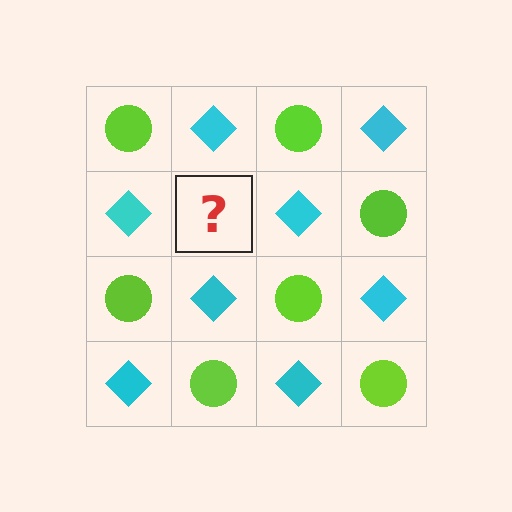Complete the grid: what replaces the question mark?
The question mark should be replaced with a lime circle.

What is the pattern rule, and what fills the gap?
The rule is that it alternates lime circle and cyan diamond in a checkerboard pattern. The gap should be filled with a lime circle.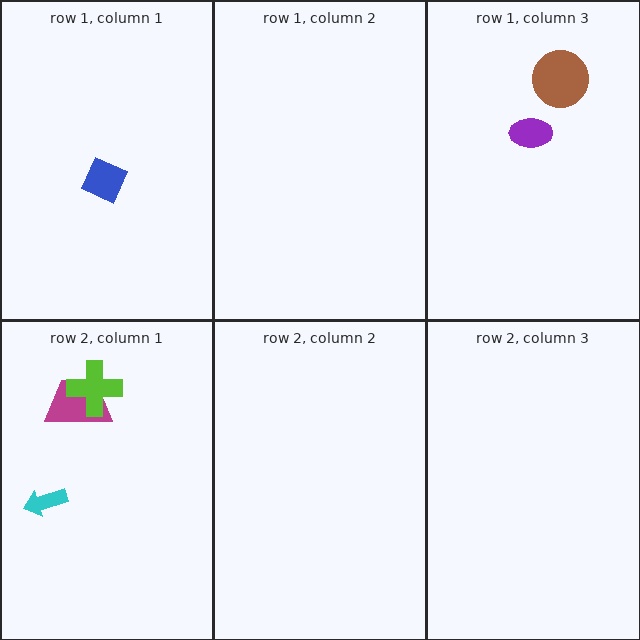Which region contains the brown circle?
The row 1, column 3 region.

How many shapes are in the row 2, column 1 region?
3.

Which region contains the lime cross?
The row 2, column 1 region.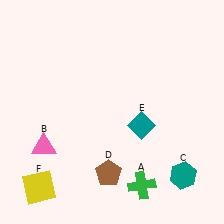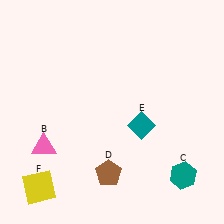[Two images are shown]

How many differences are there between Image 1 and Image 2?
There is 1 difference between the two images.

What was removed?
The green cross (A) was removed in Image 2.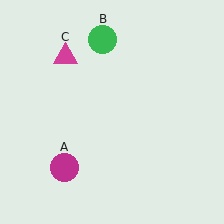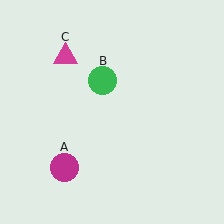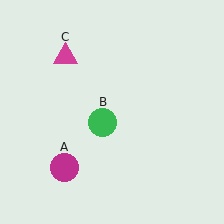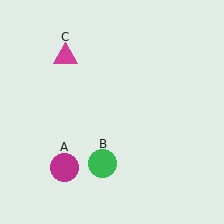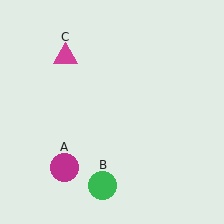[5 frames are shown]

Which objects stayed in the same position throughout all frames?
Magenta circle (object A) and magenta triangle (object C) remained stationary.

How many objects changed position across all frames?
1 object changed position: green circle (object B).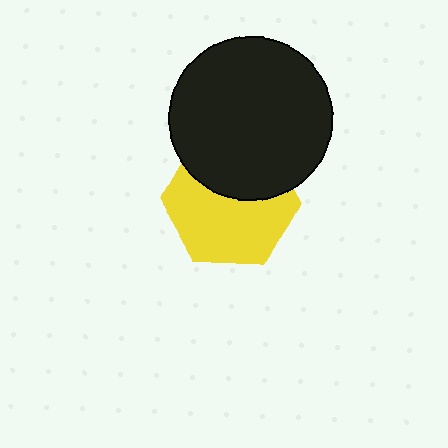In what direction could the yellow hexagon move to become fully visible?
The yellow hexagon could move down. That would shift it out from behind the black circle entirely.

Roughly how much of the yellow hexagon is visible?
About half of it is visible (roughly 61%).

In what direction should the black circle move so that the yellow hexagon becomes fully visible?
The black circle should move up. That is the shortest direction to clear the overlap and leave the yellow hexagon fully visible.